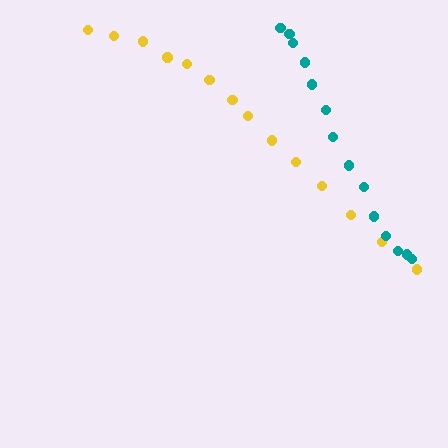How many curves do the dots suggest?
There are 2 distinct paths.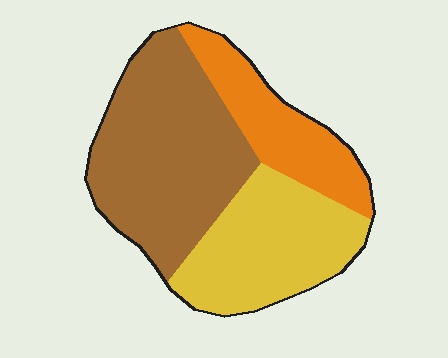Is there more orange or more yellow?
Yellow.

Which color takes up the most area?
Brown, at roughly 45%.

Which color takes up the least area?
Orange, at roughly 20%.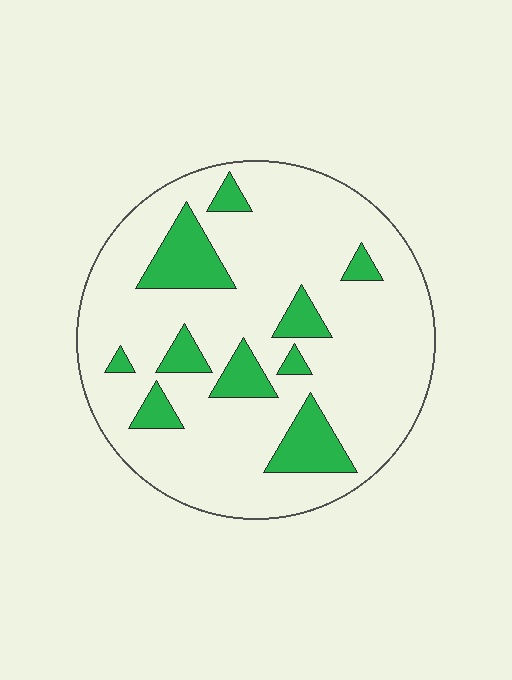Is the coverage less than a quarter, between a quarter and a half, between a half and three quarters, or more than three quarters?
Less than a quarter.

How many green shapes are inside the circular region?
10.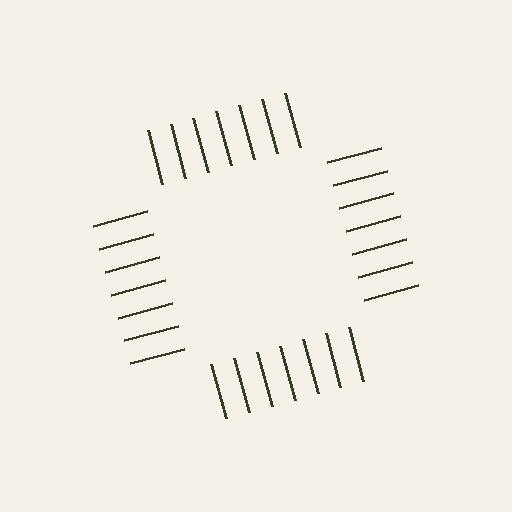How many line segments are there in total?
28 — 7 along each of the 4 edges.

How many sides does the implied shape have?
4 sides — the line-ends trace a square.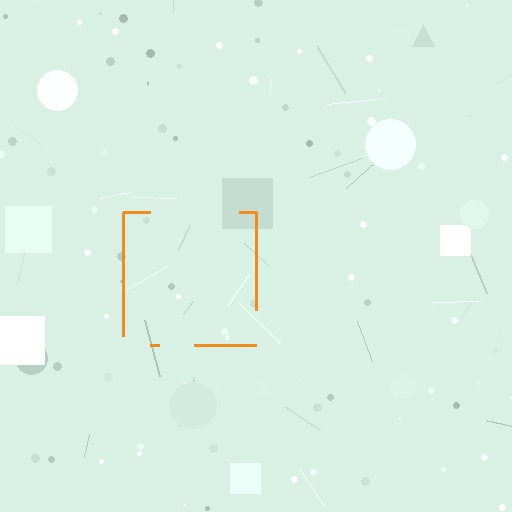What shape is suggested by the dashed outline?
The dashed outline suggests a square.